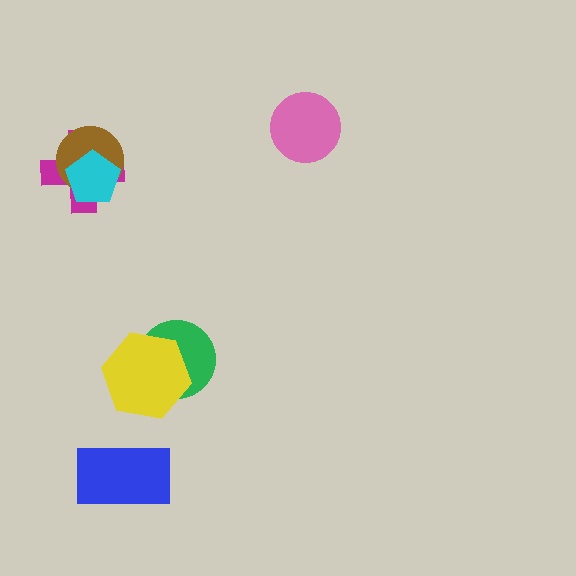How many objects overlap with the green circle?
1 object overlaps with the green circle.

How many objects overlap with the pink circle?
0 objects overlap with the pink circle.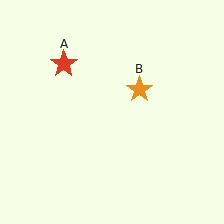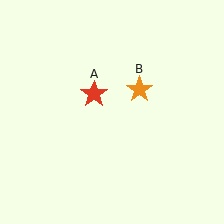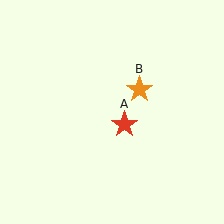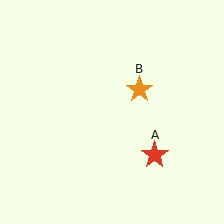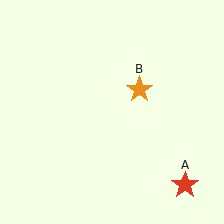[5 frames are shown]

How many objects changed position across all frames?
1 object changed position: red star (object A).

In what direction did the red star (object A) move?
The red star (object A) moved down and to the right.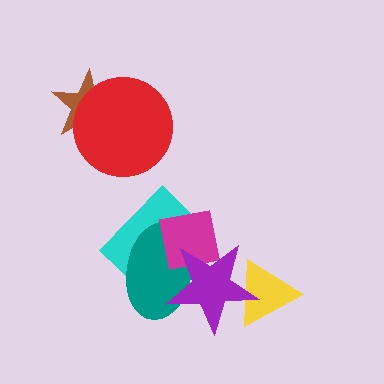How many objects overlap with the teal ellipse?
3 objects overlap with the teal ellipse.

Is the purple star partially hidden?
No, no other shape covers it.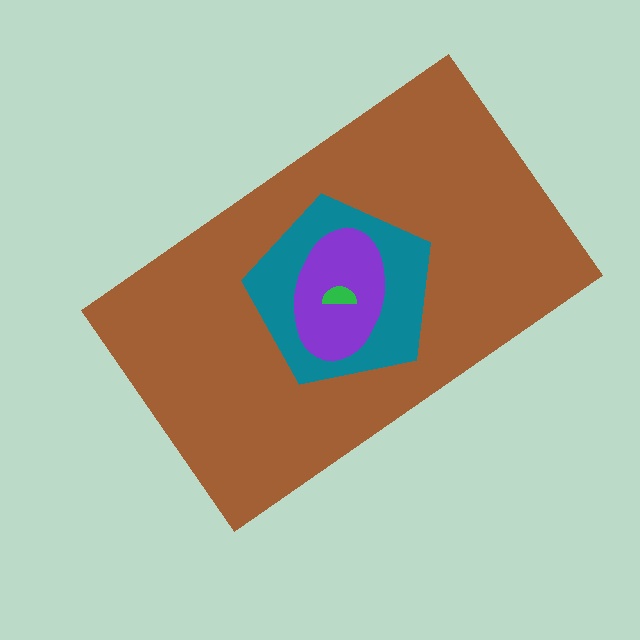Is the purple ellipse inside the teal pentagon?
Yes.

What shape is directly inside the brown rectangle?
The teal pentagon.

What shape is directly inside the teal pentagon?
The purple ellipse.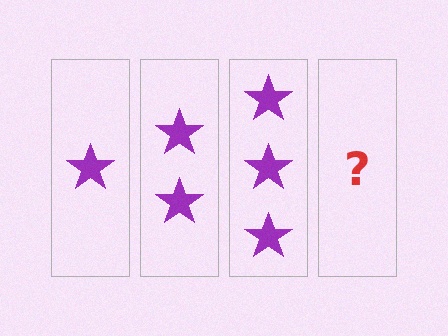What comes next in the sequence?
The next element should be 4 stars.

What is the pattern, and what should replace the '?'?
The pattern is that each step adds one more star. The '?' should be 4 stars.